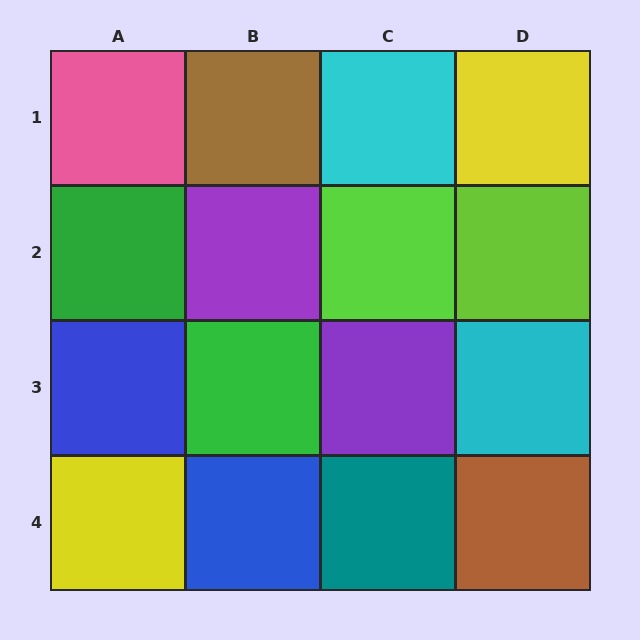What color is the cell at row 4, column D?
Brown.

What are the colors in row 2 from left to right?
Green, purple, lime, lime.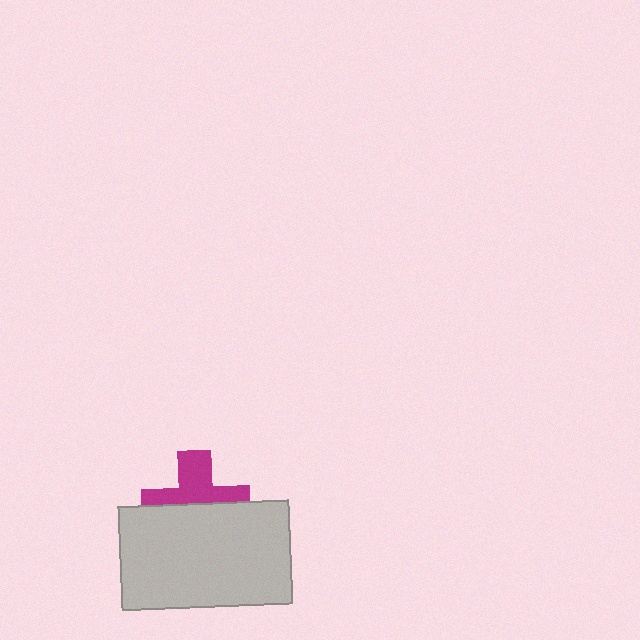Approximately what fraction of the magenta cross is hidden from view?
Roughly 52% of the magenta cross is hidden behind the light gray rectangle.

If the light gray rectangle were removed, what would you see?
You would see the complete magenta cross.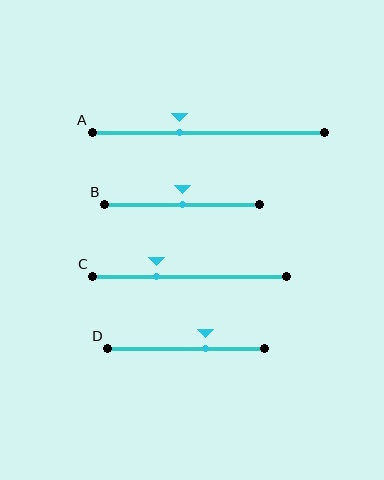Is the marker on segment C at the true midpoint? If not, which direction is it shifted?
No, the marker on segment C is shifted to the left by about 17% of the segment length.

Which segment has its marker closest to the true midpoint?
Segment B has its marker closest to the true midpoint.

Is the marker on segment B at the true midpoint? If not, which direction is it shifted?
Yes, the marker on segment B is at the true midpoint.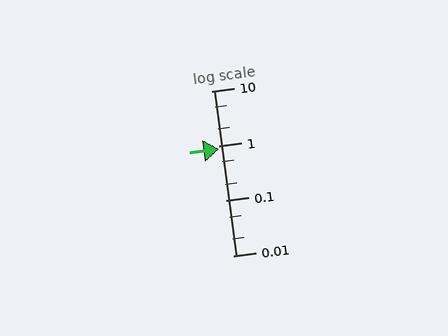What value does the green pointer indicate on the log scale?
The pointer indicates approximately 0.88.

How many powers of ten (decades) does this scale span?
The scale spans 3 decades, from 0.01 to 10.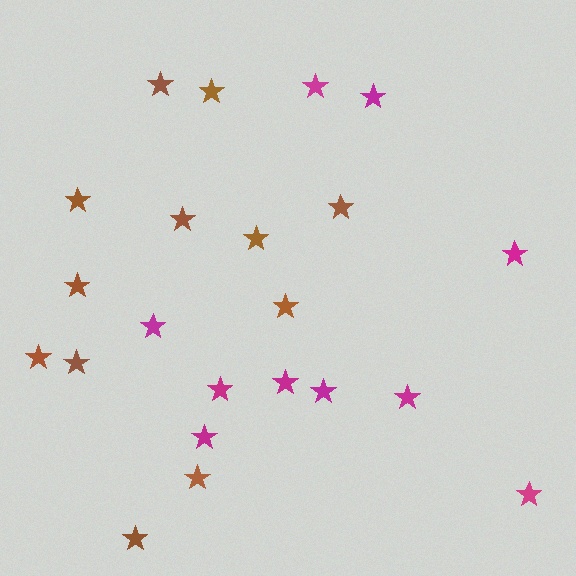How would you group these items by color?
There are 2 groups: one group of magenta stars (10) and one group of brown stars (12).